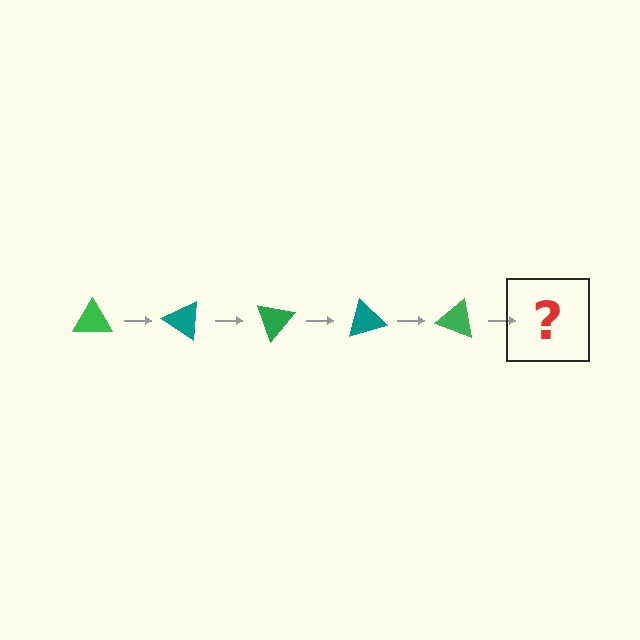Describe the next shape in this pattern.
It should be a teal triangle, rotated 175 degrees from the start.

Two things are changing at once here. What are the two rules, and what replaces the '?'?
The two rules are that it rotates 35 degrees each step and the color cycles through green and teal. The '?' should be a teal triangle, rotated 175 degrees from the start.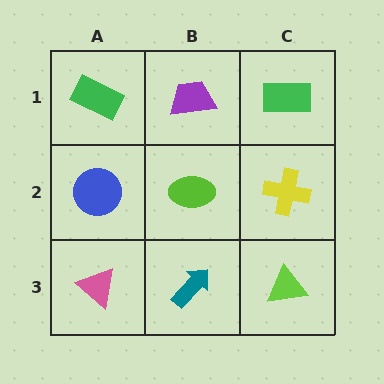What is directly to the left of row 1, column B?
A green rectangle.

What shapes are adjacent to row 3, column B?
A lime ellipse (row 2, column B), a pink triangle (row 3, column A), a lime triangle (row 3, column C).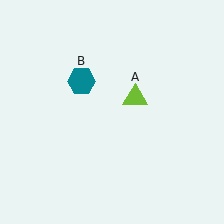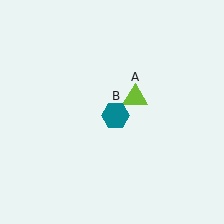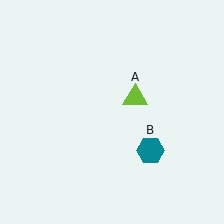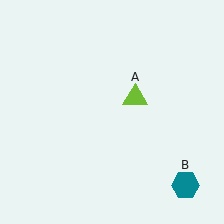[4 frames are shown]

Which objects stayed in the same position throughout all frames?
Lime triangle (object A) remained stationary.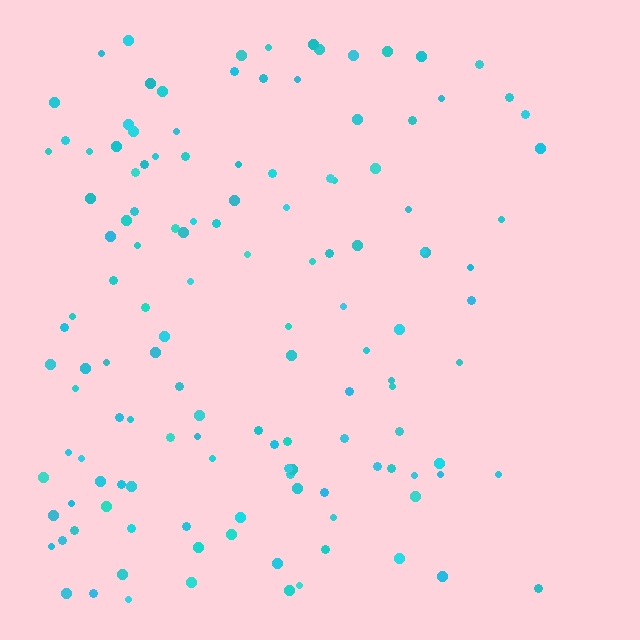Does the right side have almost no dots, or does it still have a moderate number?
Still a moderate number, just noticeably fewer than the left.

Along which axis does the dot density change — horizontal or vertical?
Horizontal.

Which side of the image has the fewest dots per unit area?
The right.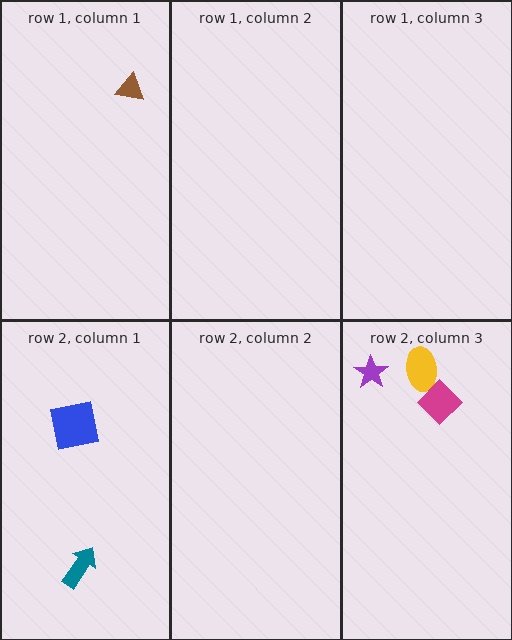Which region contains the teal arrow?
The row 2, column 1 region.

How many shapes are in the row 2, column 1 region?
2.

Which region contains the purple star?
The row 2, column 3 region.